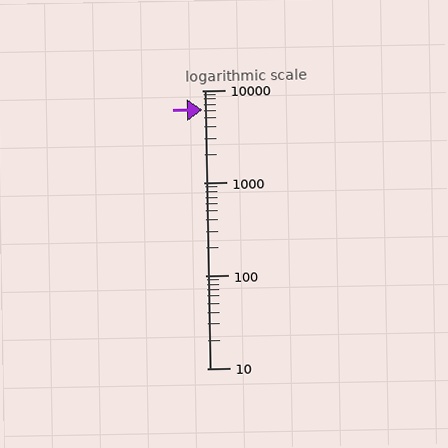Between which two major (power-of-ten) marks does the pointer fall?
The pointer is between 1000 and 10000.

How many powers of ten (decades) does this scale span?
The scale spans 3 decades, from 10 to 10000.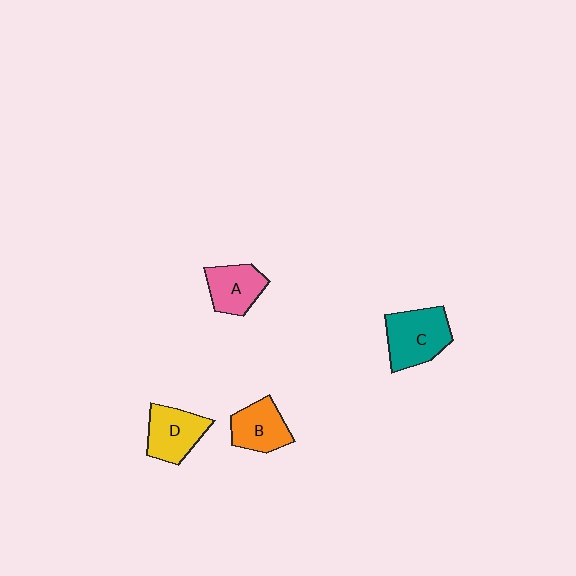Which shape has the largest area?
Shape C (teal).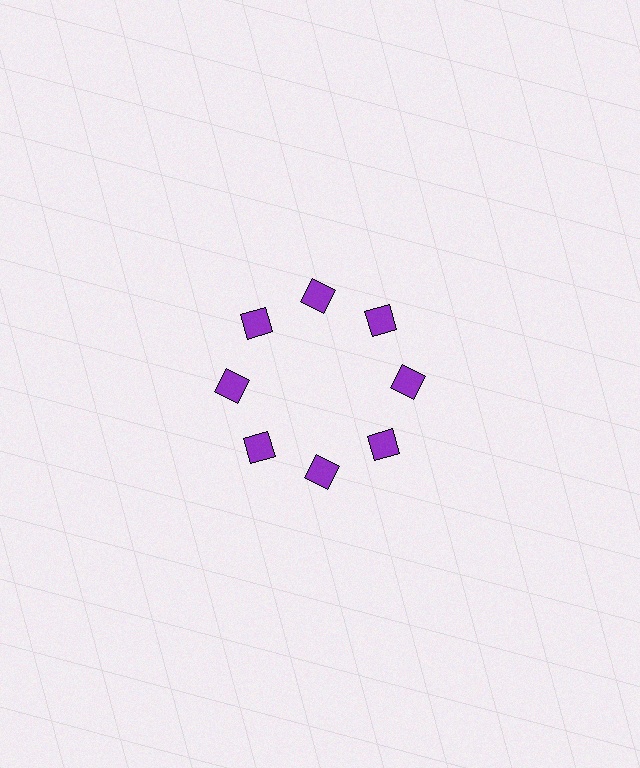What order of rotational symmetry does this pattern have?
This pattern has 8-fold rotational symmetry.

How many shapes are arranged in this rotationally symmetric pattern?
There are 8 shapes, arranged in 8 groups of 1.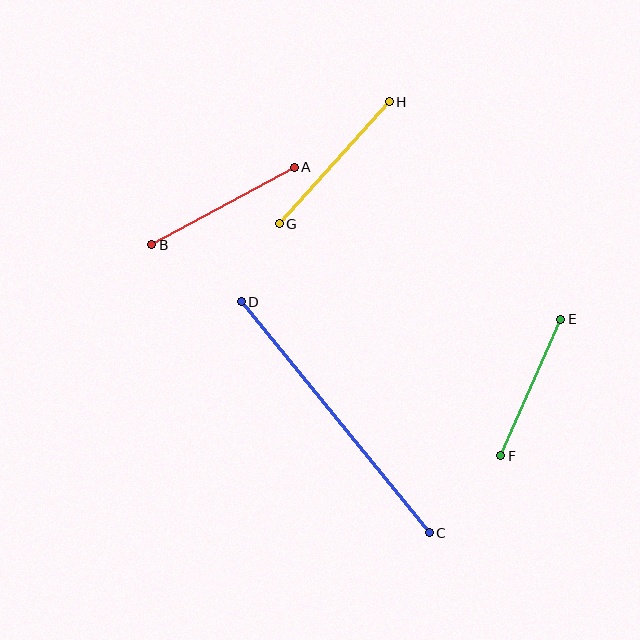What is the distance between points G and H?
The distance is approximately 164 pixels.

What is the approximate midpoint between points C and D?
The midpoint is at approximately (335, 417) pixels.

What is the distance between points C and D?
The distance is approximately 298 pixels.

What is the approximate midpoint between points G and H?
The midpoint is at approximately (334, 163) pixels.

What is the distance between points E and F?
The distance is approximately 149 pixels.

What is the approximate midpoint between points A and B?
The midpoint is at approximately (223, 206) pixels.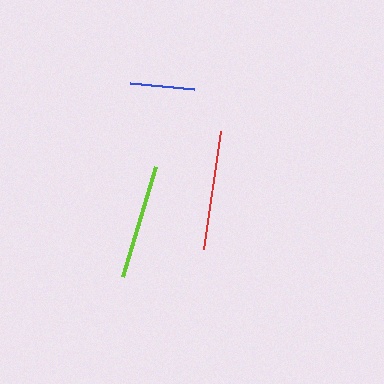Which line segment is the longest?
The red line is the longest at approximately 119 pixels.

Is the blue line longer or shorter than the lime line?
The lime line is longer than the blue line.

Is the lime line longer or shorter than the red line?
The red line is longer than the lime line.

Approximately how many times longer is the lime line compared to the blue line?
The lime line is approximately 1.8 times the length of the blue line.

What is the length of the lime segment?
The lime segment is approximately 115 pixels long.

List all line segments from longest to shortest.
From longest to shortest: red, lime, blue.